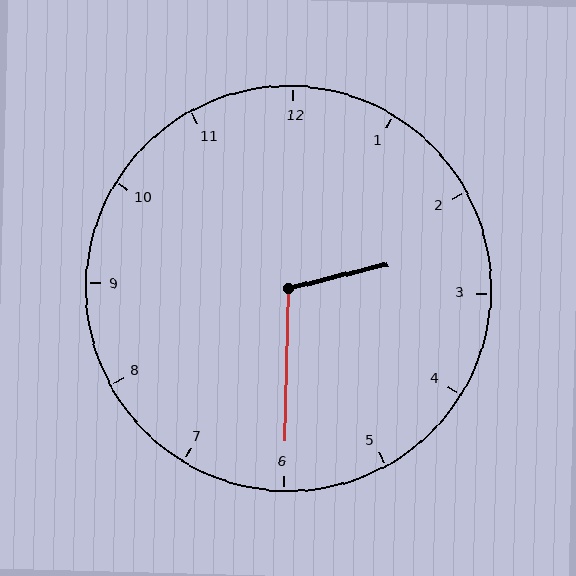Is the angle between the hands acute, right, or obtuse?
It is obtuse.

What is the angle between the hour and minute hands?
Approximately 105 degrees.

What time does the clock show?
2:30.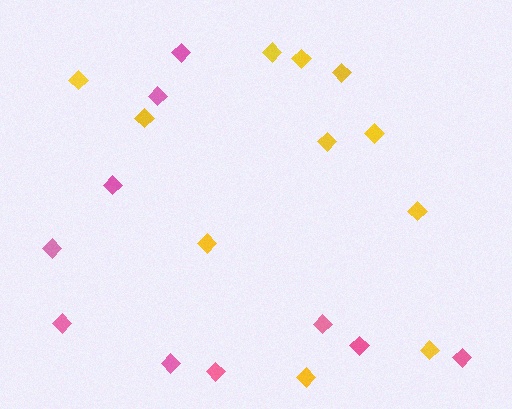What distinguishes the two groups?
There are 2 groups: one group of pink diamonds (10) and one group of yellow diamonds (11).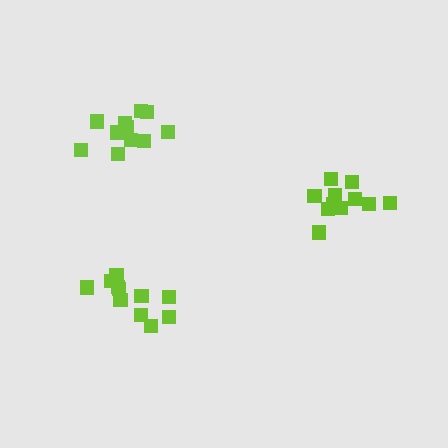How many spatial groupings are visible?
There are 3 spatial groupings.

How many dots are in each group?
Group 1: 11 dots, Group 2: 11 dots, Group 3: 11 dots (33 total).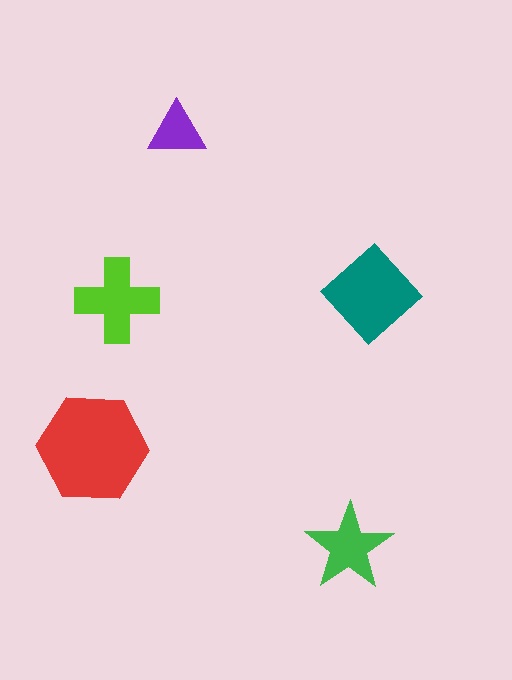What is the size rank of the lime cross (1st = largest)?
3rd.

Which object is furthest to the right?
The teal diamond is rightmost.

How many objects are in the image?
There are 5 objects in the image.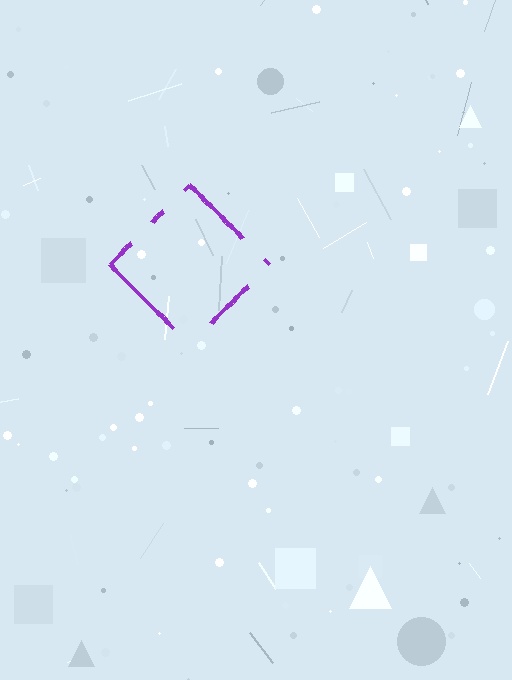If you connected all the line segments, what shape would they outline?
They would outline a diamond.